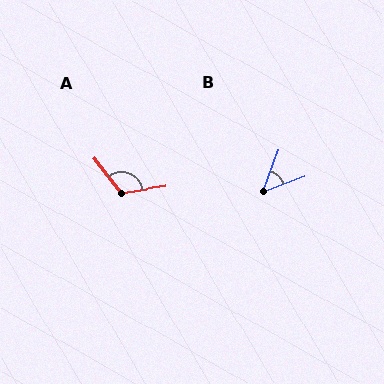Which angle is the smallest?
B, at approximately 49 degrees.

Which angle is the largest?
A, at approximately 119 degrees.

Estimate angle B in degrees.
Approximately 49 degrees.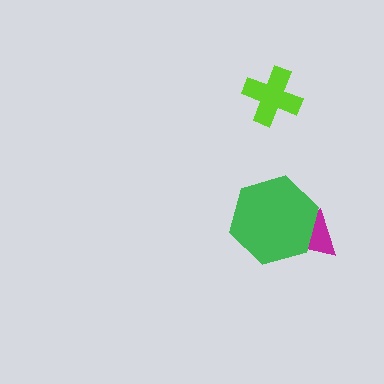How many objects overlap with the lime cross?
0 objects overlap with the lime cross.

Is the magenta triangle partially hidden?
Yes, it is partially covered by another shape.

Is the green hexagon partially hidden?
No, no other shape covers it.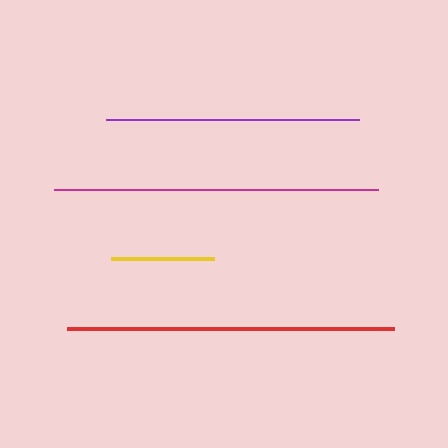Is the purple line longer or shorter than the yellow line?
The purple line is longer than the yellow line.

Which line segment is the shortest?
The yellow line is the shortest at approximately 103 pixels.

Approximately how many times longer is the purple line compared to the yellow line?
The purple line is approximately 2.5 times the length of the yellow line.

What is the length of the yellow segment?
The yellow segment is approximately 103 pixels long.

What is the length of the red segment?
The red segment is approximately 327 pixels long.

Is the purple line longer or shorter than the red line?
The red line is longer than the purple line.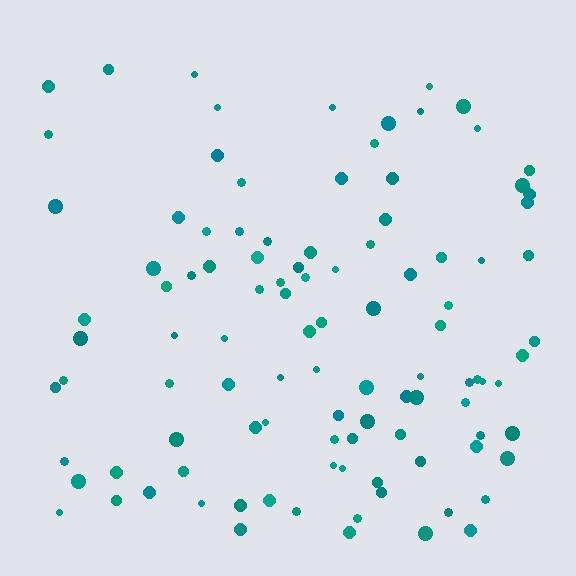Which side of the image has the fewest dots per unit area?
The top.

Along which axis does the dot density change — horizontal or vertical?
Vertical.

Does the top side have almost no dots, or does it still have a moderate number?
Still a moderate number, just noticeably fewer than the bottom.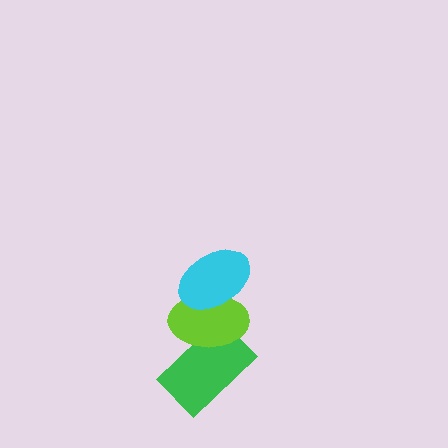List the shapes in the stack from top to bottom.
From top to bottom: the cyan ellipse, the lime ellipse, the green rectangle.